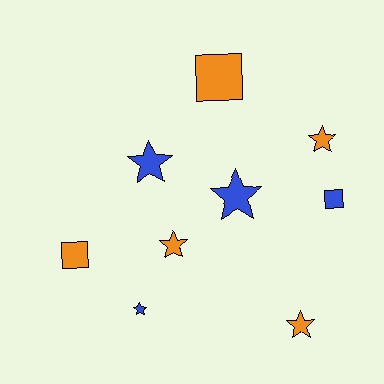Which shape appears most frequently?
Star, with 6 objects.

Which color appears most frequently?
Orange, with 5 objects.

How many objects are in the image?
There are 9 objects.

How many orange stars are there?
There are 3 orange stars.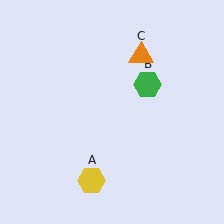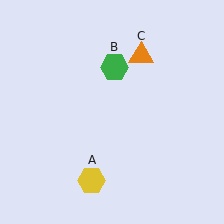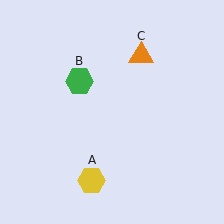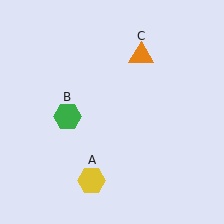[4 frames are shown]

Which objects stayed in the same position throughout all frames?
Yellow hexagon (object A) and orange triangle (object C) remained stationary.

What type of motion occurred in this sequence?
The green hexagon (object B) rotated counterclockwise around the center of the scene.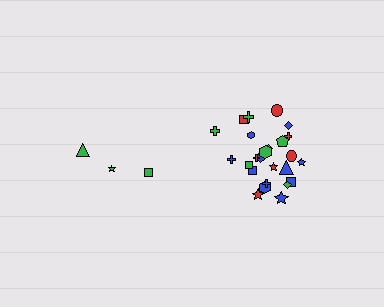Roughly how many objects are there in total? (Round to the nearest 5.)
Roughly 30 objects in total.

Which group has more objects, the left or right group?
The right group.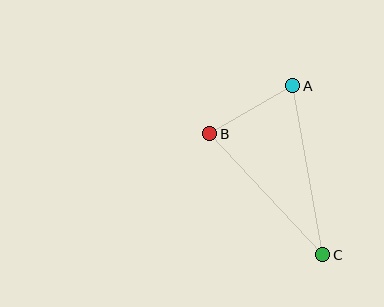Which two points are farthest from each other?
Points A and C are farthest from each other.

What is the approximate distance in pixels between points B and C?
The distance between B and C is approximately 166 pixels.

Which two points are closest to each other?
Points A and B are closest to each other.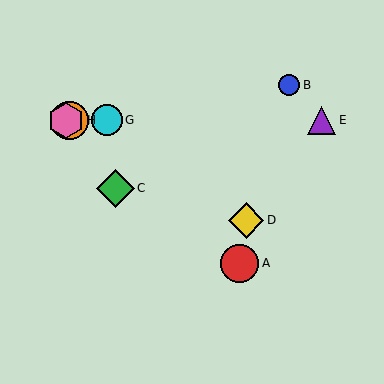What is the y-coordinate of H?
Object H is at y≈120.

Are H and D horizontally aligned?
No, H is at y≈120 and D is at y≈220.